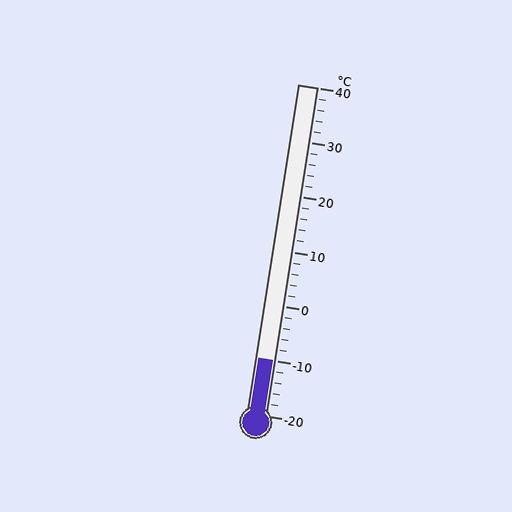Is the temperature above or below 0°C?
The temperature is below 0°C.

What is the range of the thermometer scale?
The thermometer scale ranges from -20°C to 40°C.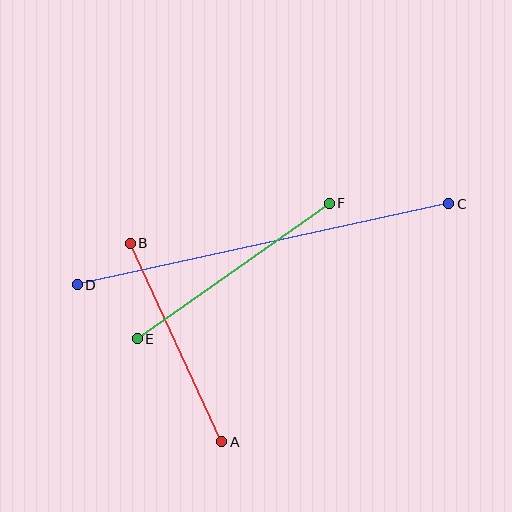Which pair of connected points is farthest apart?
Points C and D are farthest apart.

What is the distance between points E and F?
The distance is approximately 235 pixels.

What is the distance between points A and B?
The distance is approximately 218 pixels.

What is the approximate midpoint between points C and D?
The midpoint is at approximately (263, 244) pixels.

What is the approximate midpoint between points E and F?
The midpoint is at approximately (233, 271) pixels.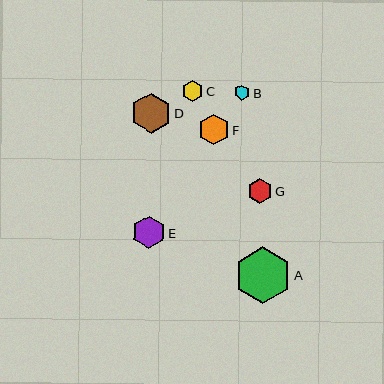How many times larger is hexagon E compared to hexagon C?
Hexagon E is approximately 1.6 times the size of hexagon C.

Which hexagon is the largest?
Hexagon A is the largest with a size of approximately 56 pixels.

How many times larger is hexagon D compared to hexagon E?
Hexagon D is approximately 1.2 times the size of hexagon E.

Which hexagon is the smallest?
Hexagon B is the smallest with a size of approximately 15 pixels.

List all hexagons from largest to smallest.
From largest to smallest: A, D, E, F, G, C, B.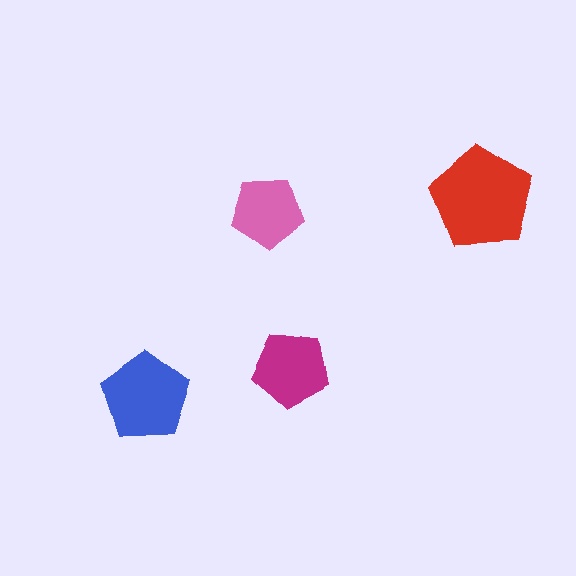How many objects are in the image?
There are 4 objects in the image.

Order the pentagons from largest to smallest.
the red one, the blue one, the magenta one, the pink one.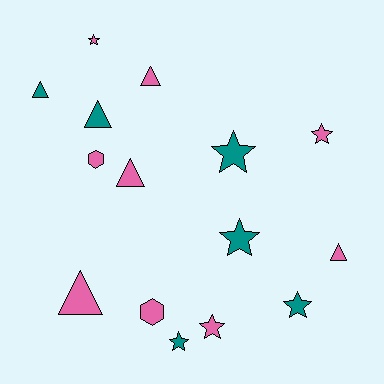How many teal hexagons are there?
There are no teal hexagons.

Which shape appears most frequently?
Star, with 7 objects.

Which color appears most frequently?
Pink, with 9 objects.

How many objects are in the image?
There are 15 objects.